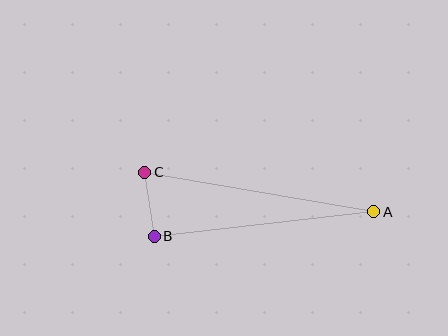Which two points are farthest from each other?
Points A and C are farthest from each other.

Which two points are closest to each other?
Points B and C are closest to each other.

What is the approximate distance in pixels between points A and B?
The distance between A and B is approximately 221 pixels.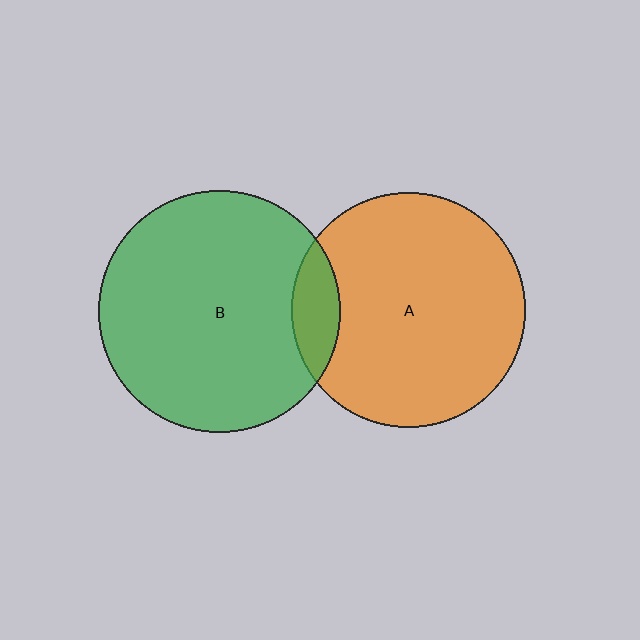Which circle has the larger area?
Circle B (green).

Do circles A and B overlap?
Yes.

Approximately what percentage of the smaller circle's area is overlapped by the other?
Approximately 10%.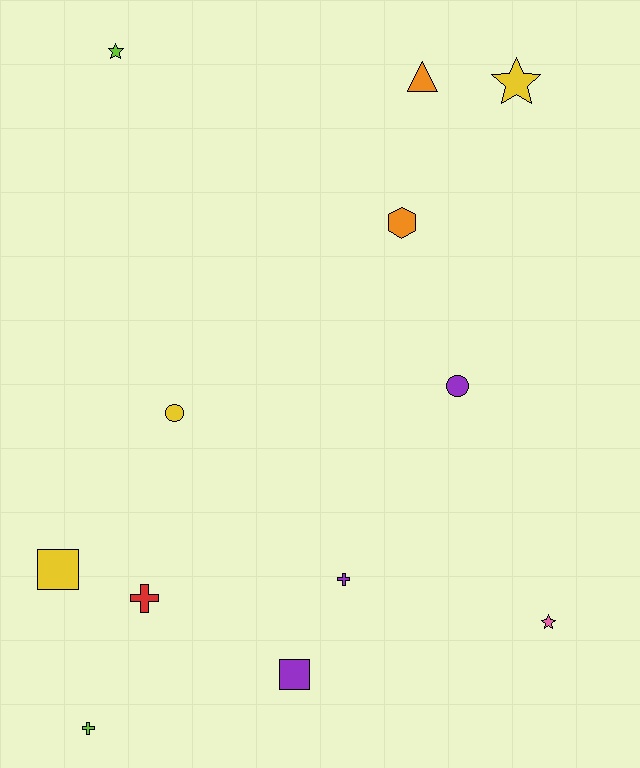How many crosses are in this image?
There are 3 crosses.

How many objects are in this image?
There are 12 objects.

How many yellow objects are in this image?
There are 3 yellow objects.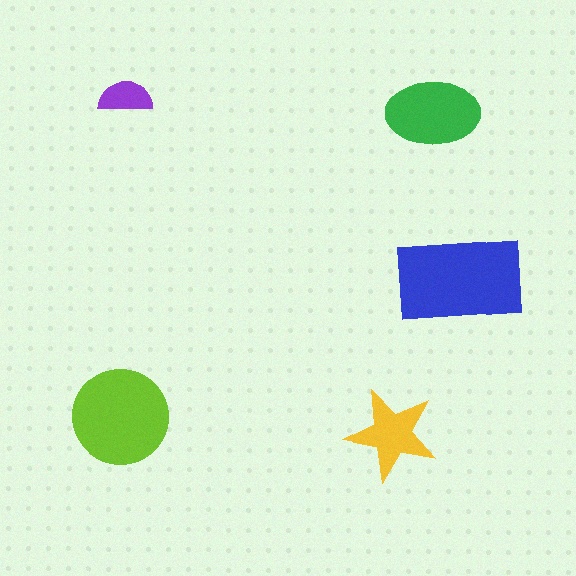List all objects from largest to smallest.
The blue rectangle, the lime circle, the green ellipse, the yellow star, the purple semicircle.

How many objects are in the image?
There are 5 objects in the image.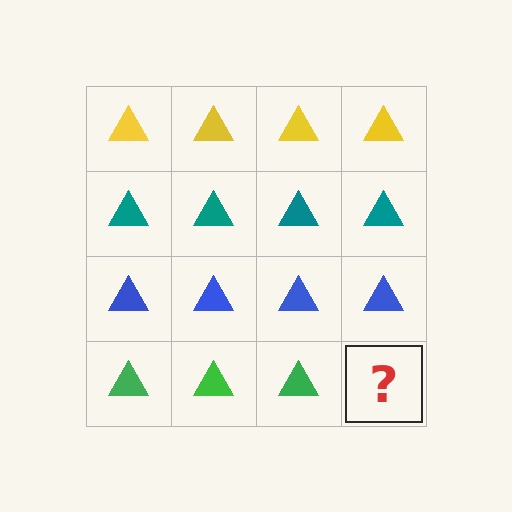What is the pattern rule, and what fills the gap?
The rule is that each row has a consistent color. The gap should be filled with a green triangle.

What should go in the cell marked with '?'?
The missing cell should contain a green triangle.